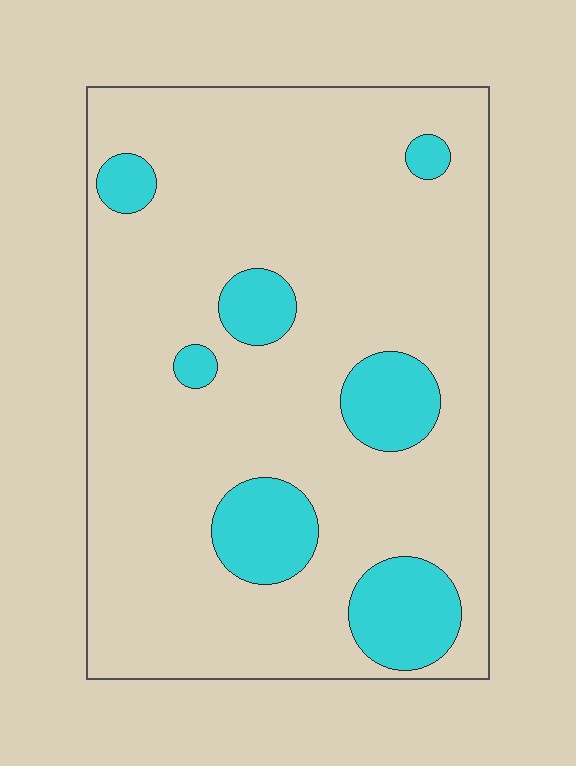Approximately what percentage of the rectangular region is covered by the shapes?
Approximately 15%.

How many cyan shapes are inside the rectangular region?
7.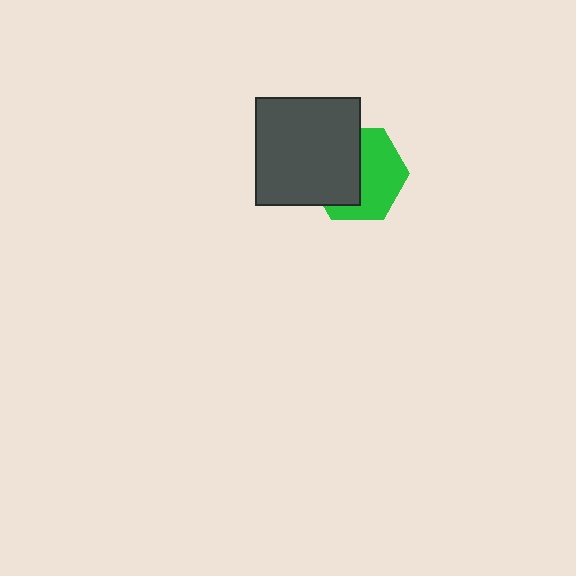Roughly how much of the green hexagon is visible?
About half of it is visible (roughly 51%).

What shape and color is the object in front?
The object in front is a dark gray rectangle.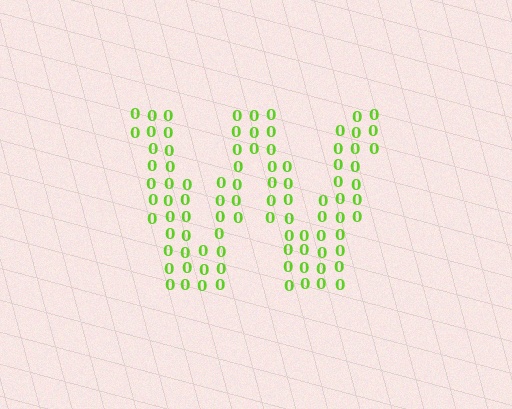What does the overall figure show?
The overall figure shows the letter W.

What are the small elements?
The small elements are digit 0's.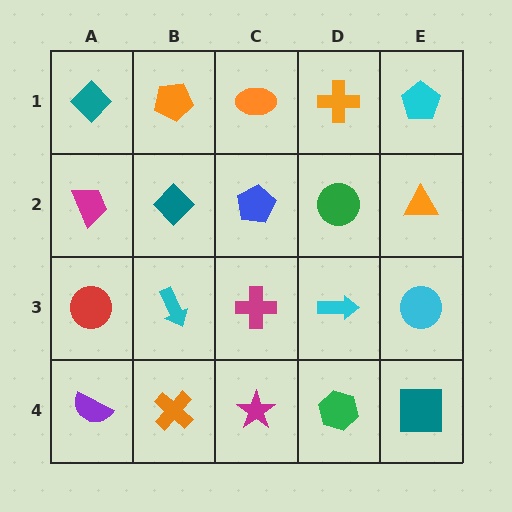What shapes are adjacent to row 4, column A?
A red circle (row 3, column A), an orange cross (row 4, column B).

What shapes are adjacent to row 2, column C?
An orange ellipse (row 1, column C), a magenta cross (row 3, column C), a teal diamond (row 2, column B), a green circle (row 2, column D).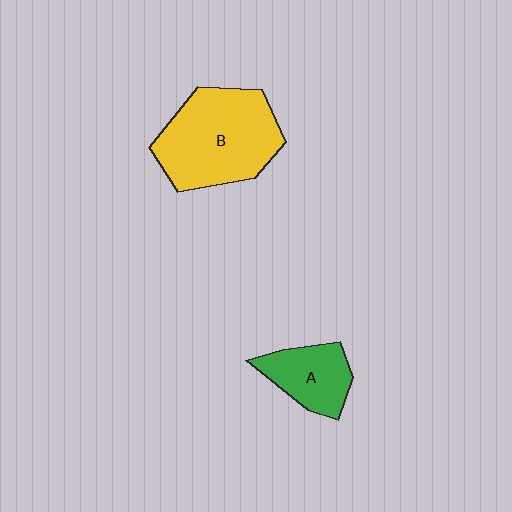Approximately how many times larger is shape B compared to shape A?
Approximately 2.1 times.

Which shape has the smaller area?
Shape A (green).